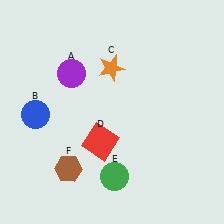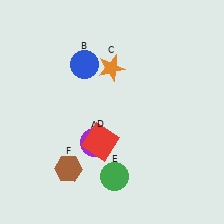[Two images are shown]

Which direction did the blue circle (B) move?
The blue circle (B) moved up.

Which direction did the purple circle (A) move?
The purple circle (A) moved down.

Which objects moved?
The objects that moved are: the purple circle (A), the blue circle (B).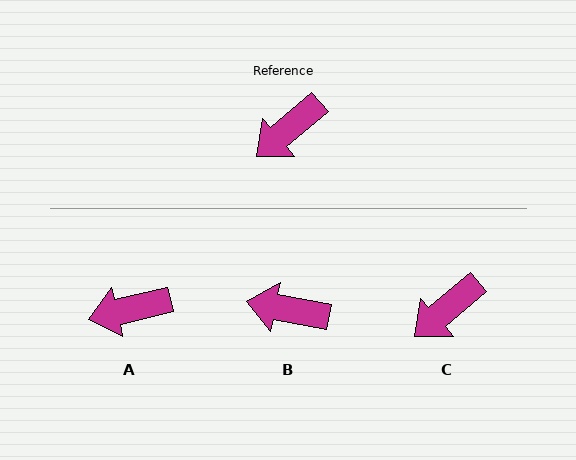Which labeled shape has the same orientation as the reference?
C.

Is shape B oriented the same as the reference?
No, it is off by about 51 degrees.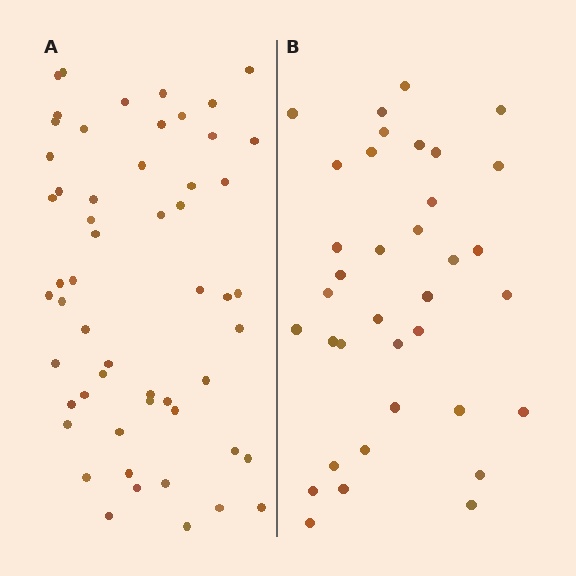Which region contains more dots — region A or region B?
Region A (the left region) has more dots.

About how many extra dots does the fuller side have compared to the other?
Region A has approximately 20 more dots than region B.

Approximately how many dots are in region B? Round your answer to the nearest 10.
About 40 dots. (The exact count is 36, which rounds to 40.)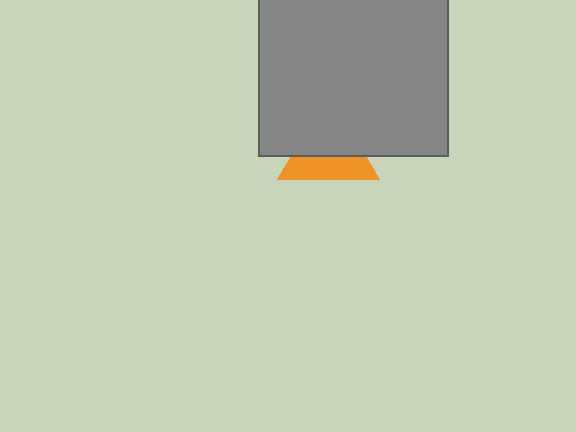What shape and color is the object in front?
The object in front is a gray rectangle.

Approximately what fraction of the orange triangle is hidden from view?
Roughly 56% of the orange triangle is hidden behind the gray rectangle.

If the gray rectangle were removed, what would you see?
You would see the complete orange triangle.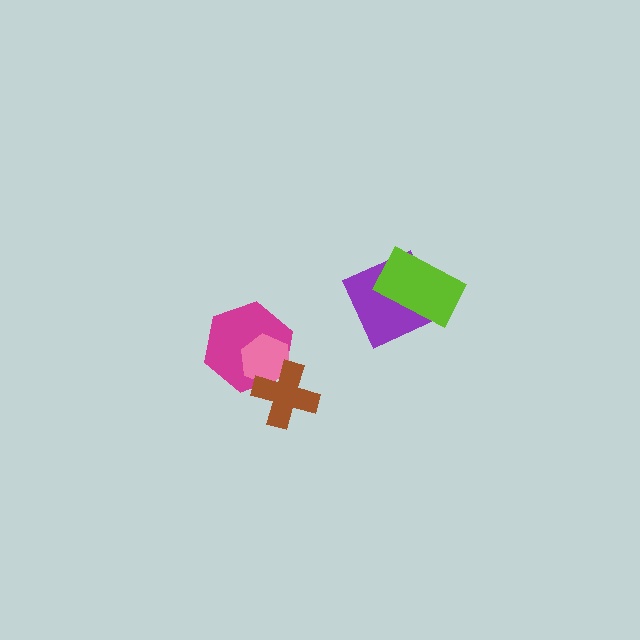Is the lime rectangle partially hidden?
No, no other shape covers it.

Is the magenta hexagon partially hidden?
Yes, it is partially covered by another shape.